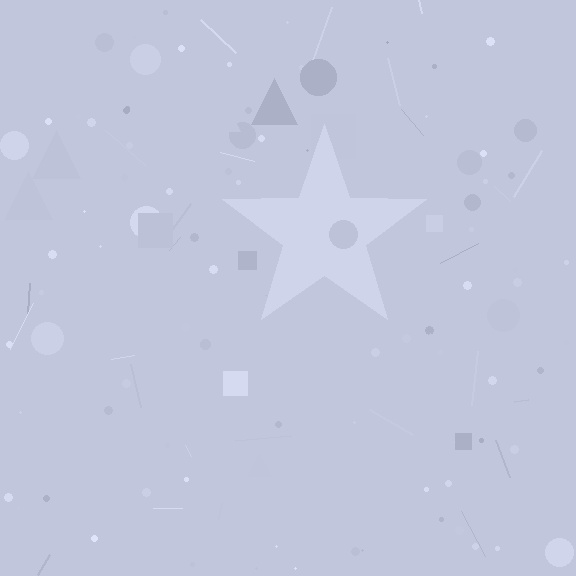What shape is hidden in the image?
A star is hidden in the image.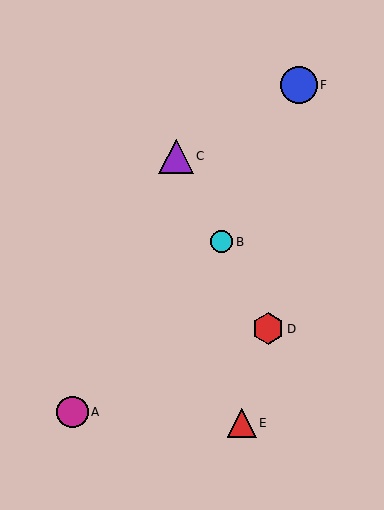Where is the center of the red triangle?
The center of the red triangle is at (242, 423).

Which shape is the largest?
The blue circle (labeled F) is the largest.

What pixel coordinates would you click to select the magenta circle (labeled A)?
Click at (73, 412) to select the magenta circle A.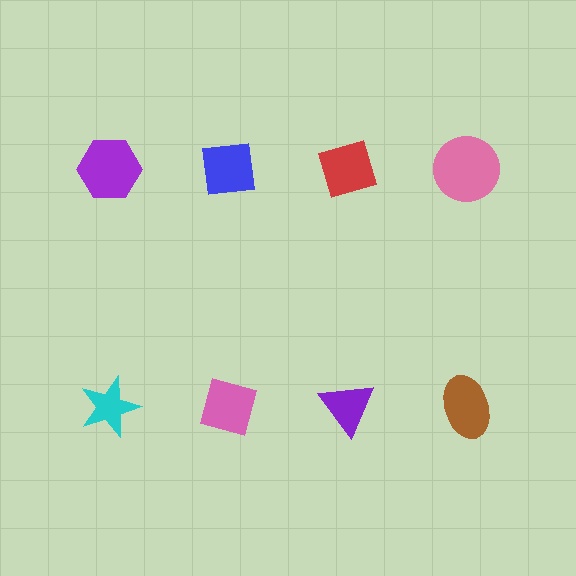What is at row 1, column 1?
A purple hexagon.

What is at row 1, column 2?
A blue square.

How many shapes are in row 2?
4 shapes.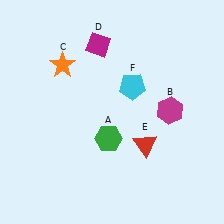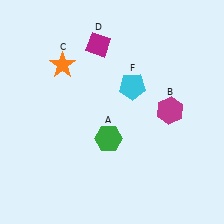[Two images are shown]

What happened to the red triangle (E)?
The red triangle (E) was removed in Image 2. It was in the bottom-right area of Image 1.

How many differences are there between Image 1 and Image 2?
There is 1 difference between the two images.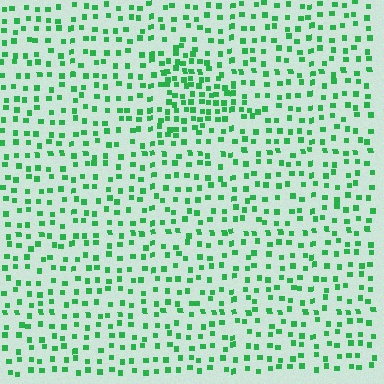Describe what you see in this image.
The image contains small green elements arranged at two different densities. A triangle-shaped region is visible where the elements are more densely packed than the surrounding area.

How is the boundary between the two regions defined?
The boundary is defined by a change in element density (approximately 1.9x ratio). All elements are the same color, size, and shape.